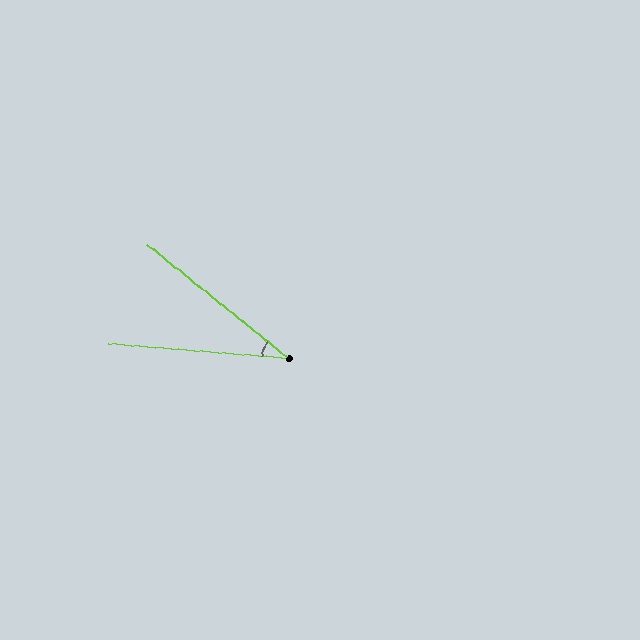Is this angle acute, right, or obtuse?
It is acute.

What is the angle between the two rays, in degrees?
Approximately 34 degrees.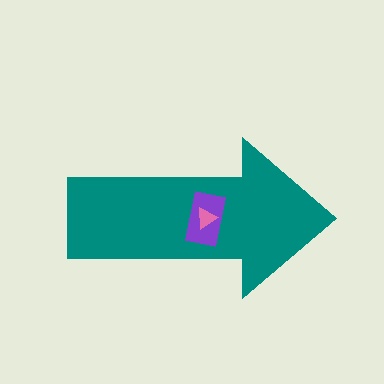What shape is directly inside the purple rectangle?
The pink triangle.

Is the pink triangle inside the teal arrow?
Yes.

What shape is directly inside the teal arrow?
The purple rectangle.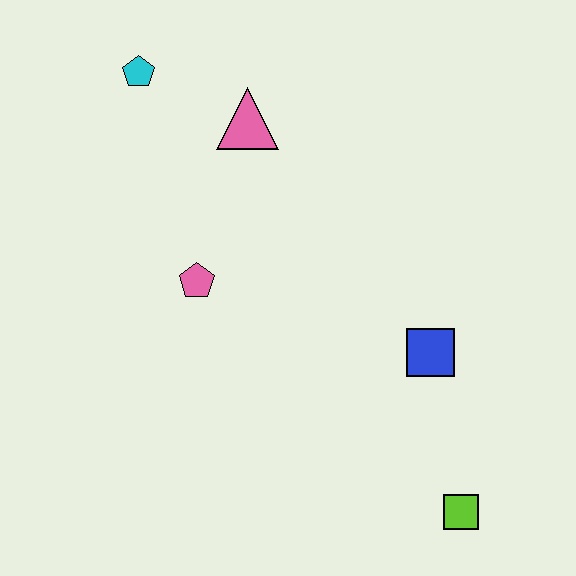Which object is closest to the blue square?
The lime square is closest to the blue square.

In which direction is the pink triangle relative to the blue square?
The pink triangle is above the blue square.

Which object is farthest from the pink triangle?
The lime square is farthest from the pink triangle.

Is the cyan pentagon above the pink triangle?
Yes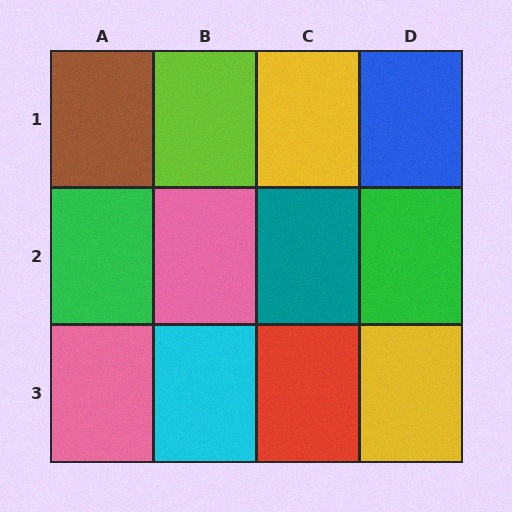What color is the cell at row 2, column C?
Teal.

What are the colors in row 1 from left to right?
Brown, lime, yellow, blue.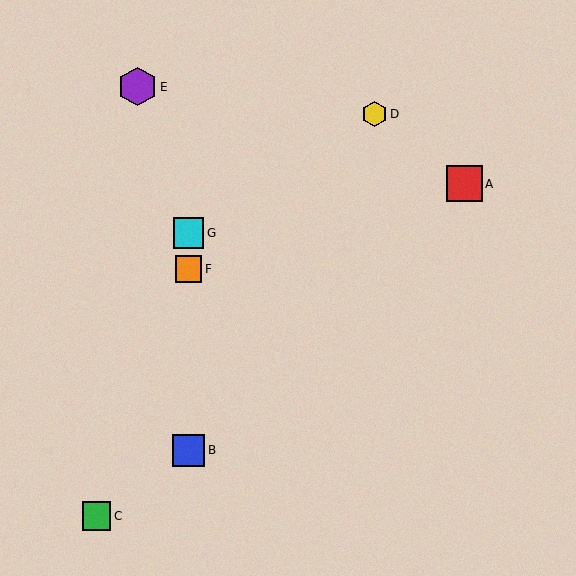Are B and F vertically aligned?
Yes, both are at x≈189.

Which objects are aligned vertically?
Objects B, F, G are aligned vertically.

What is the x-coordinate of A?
Object A is at x≈464.